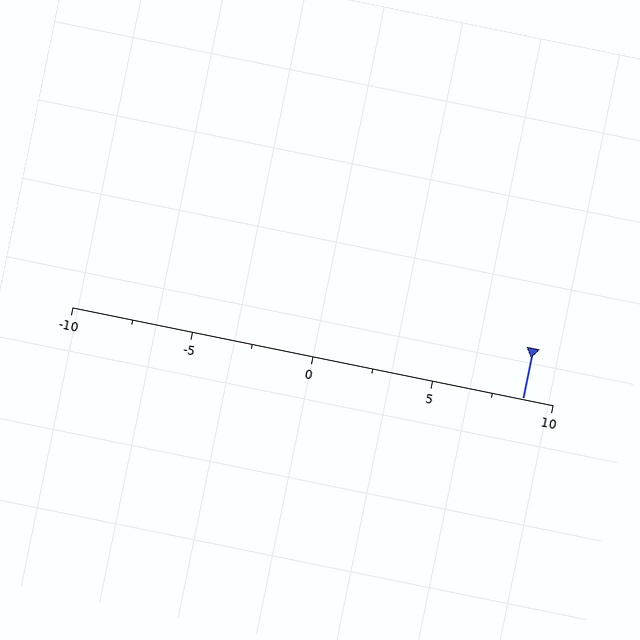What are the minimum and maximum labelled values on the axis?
The axis runs from -10 to 10.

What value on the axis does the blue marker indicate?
The marker indicates approximately 8.8.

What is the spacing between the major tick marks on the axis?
The major ticks are spaced 5 apart.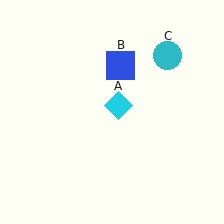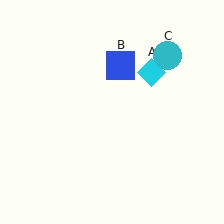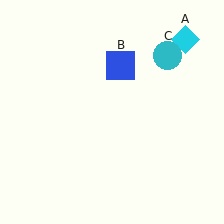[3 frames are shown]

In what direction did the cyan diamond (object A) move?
The cyan diamond (object A) moved up and to the right.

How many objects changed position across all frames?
1 object changed position: cyan diamond (object A).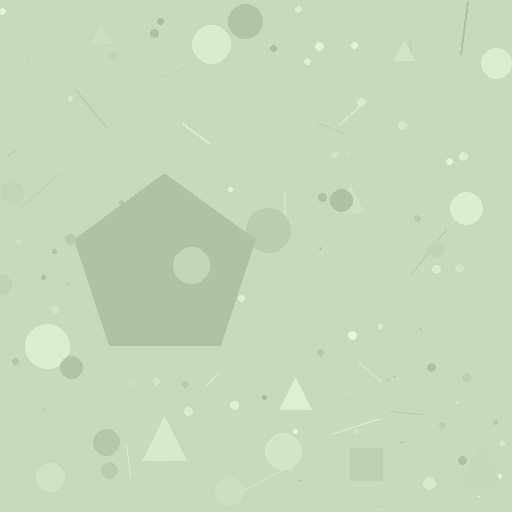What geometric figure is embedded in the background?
A pentagon is embedded in the background.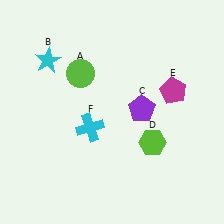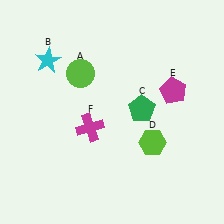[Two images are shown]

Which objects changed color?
C changed from purple to green. F changed from cyan to magenta.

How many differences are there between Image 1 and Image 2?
There are 2 differences between the two images.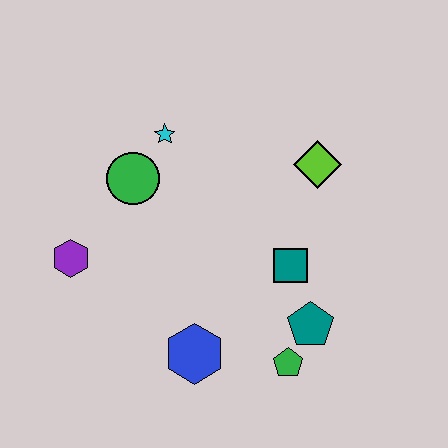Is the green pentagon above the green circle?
No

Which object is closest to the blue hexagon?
The green pentagon is closest to the blue hexagon.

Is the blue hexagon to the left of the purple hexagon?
No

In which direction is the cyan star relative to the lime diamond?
The cyan star is to the left of the lime diamond.